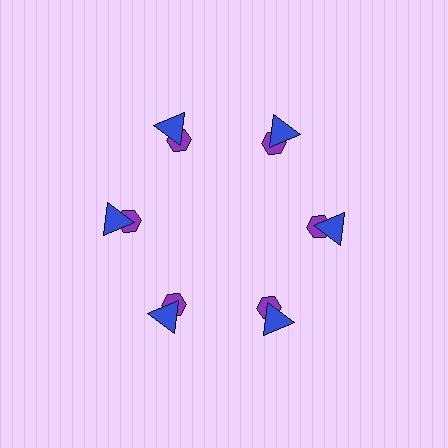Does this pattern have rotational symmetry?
Yes, this pattern has 6-fold rotational symmetry. It looks the same after rotating 60 degrees around the center.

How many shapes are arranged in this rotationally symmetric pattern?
There are 12 shapes, arranged in 6 groups of 2.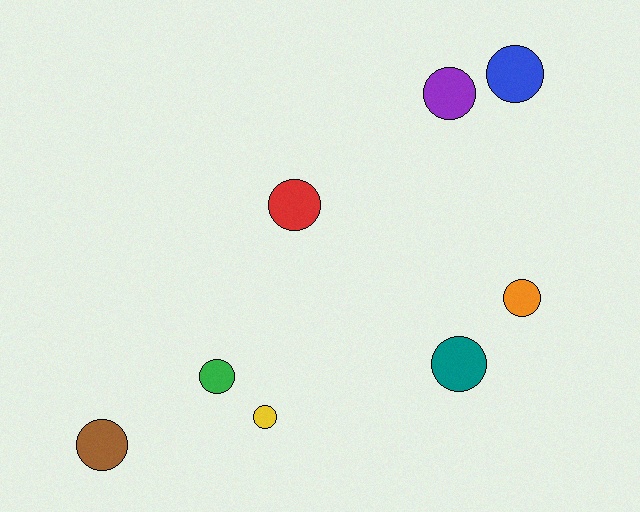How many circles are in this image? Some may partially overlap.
There are 8 circles.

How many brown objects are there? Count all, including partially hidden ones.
There is 1 brown object.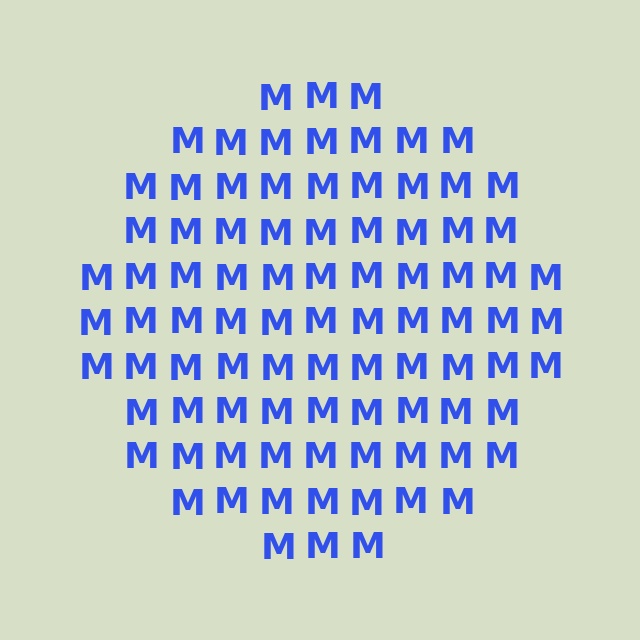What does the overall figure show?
The overall figure shows a circle.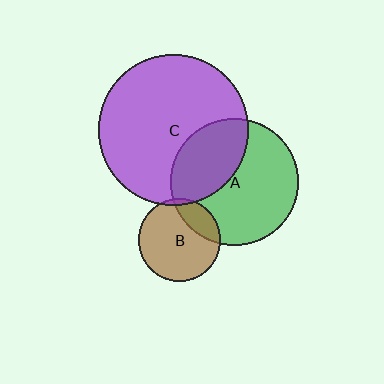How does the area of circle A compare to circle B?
Approximately 2.4 times.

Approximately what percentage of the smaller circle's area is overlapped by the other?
Approximately 20%.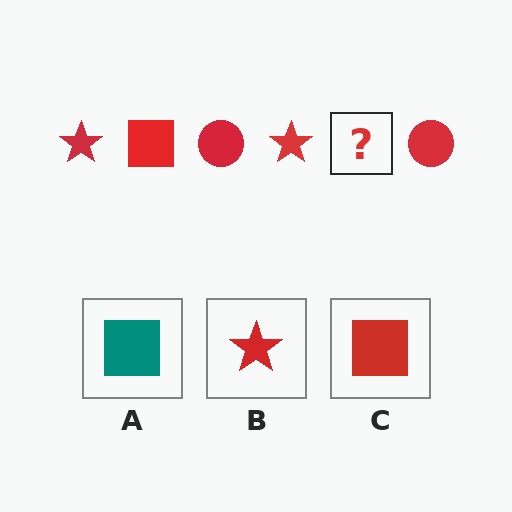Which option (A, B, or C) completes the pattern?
C.